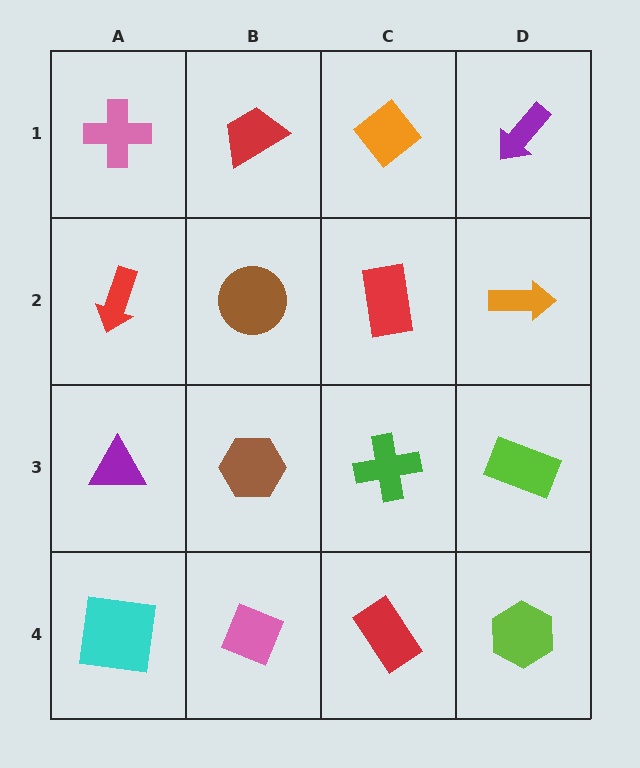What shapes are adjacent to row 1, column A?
A red arrow (row 2, column A), a red trapezoid (row 1, column B).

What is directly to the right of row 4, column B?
A red rectangle.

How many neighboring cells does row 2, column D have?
3.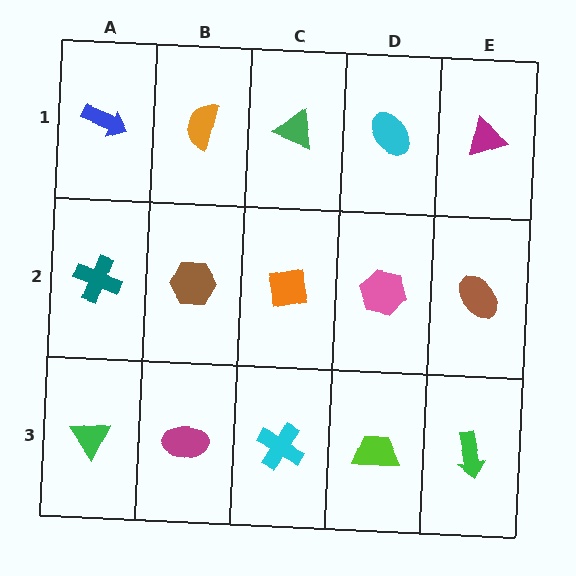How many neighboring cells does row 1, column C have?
3.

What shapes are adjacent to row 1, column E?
A brown ellipse (row 2, column E), a cyan ellipse (row 1, column D).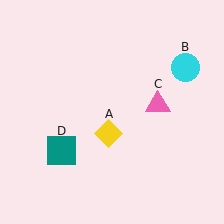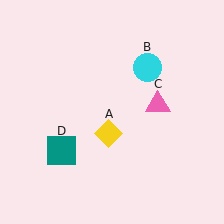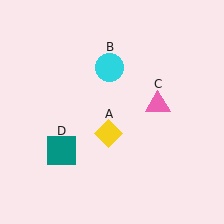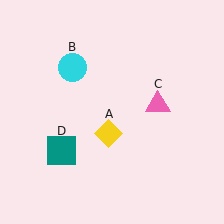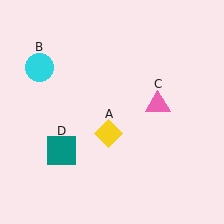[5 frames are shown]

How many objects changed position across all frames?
1 object changed position: cyan circle (object B).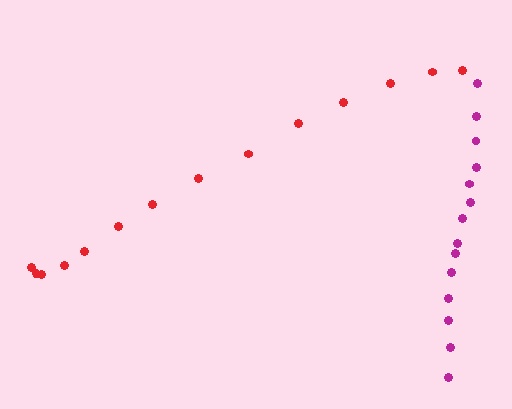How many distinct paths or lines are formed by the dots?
There are 2 distinct paths.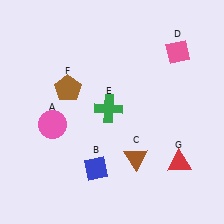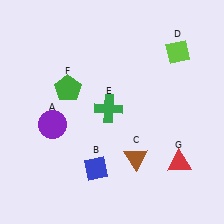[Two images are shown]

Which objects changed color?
A changed from pink to purple. D changed from pink to lime. F changed from brown to green.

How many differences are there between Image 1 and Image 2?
There are 3 differences between the two images.